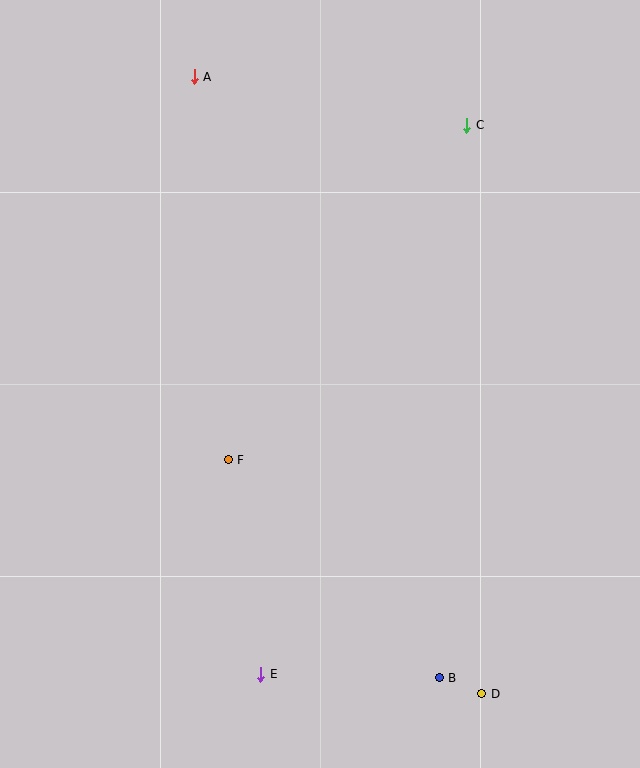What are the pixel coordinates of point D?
Point D is at (482, 694).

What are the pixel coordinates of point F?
Point F is at (228, 460).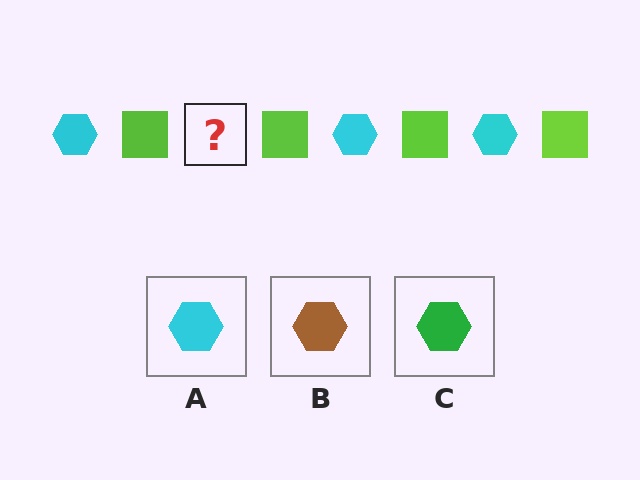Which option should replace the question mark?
Option A.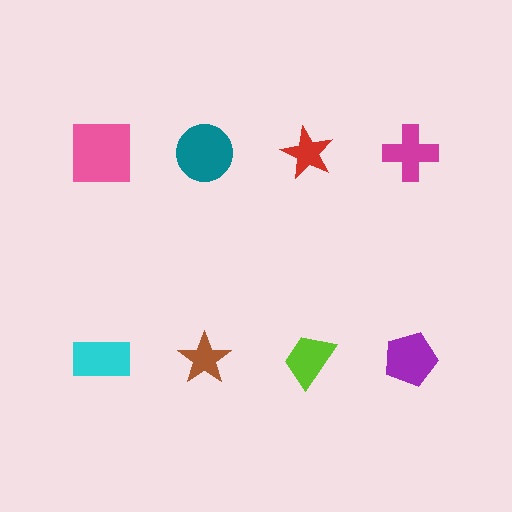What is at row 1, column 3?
A red star.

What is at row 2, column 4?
A purple pentagon.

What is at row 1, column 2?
A teal circle.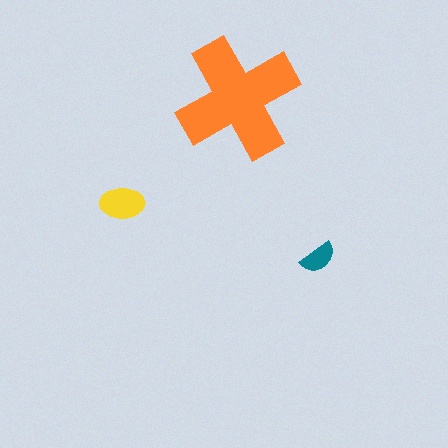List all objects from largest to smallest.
The orange cross, the yellow ellipse, the teal semicircle.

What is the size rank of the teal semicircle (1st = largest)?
3rd.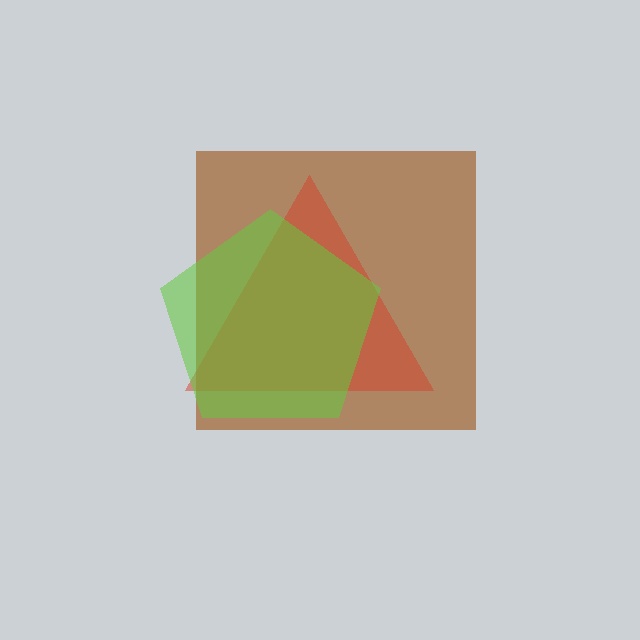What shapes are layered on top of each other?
The layered shapes are: a brown square, a red triangle, a lime pentagon.